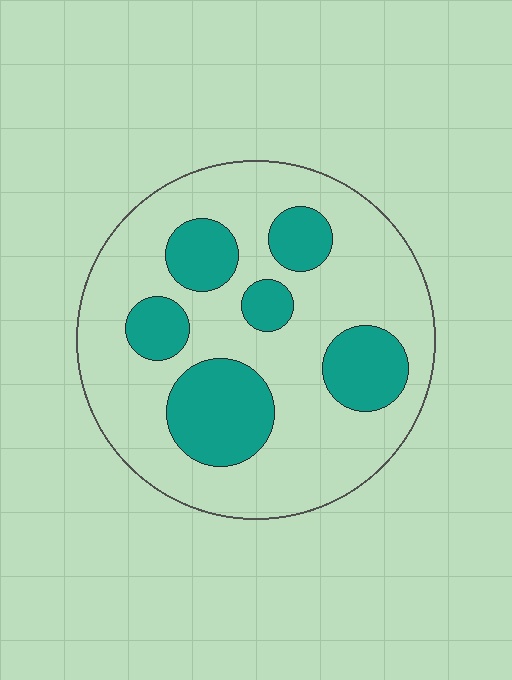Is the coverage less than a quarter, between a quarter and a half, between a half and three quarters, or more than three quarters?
Between a quarter and a half.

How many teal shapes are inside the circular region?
6.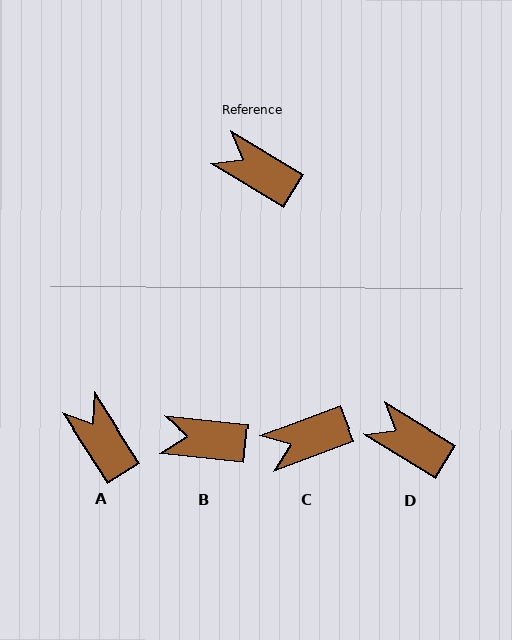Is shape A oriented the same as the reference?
No, it is off by about 26 degrees.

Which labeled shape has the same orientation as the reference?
D.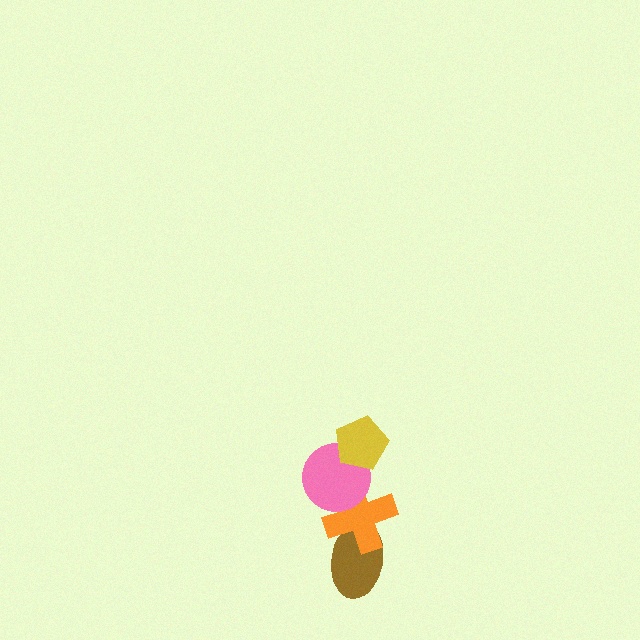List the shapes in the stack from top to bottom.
From top to bottom: the yellow pentagon, the pink circle, the orange cross, the brown ellipse.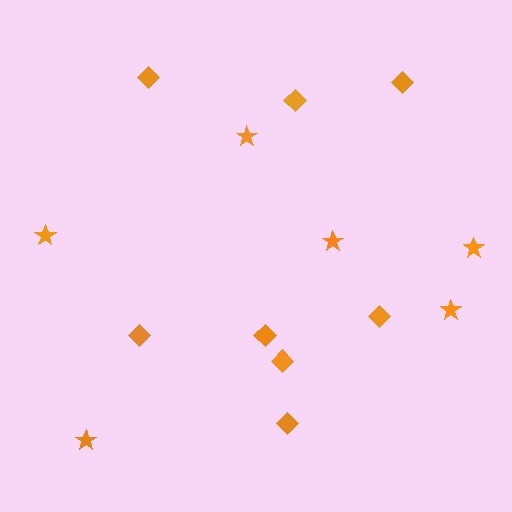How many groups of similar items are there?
There are 2 groups: one group of stars (6) and one group of diamonds (8).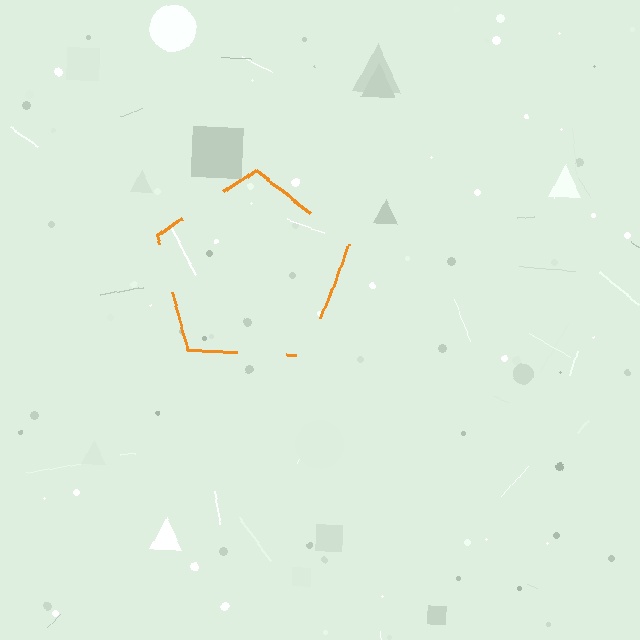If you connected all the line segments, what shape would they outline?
They would outline a pentagon.